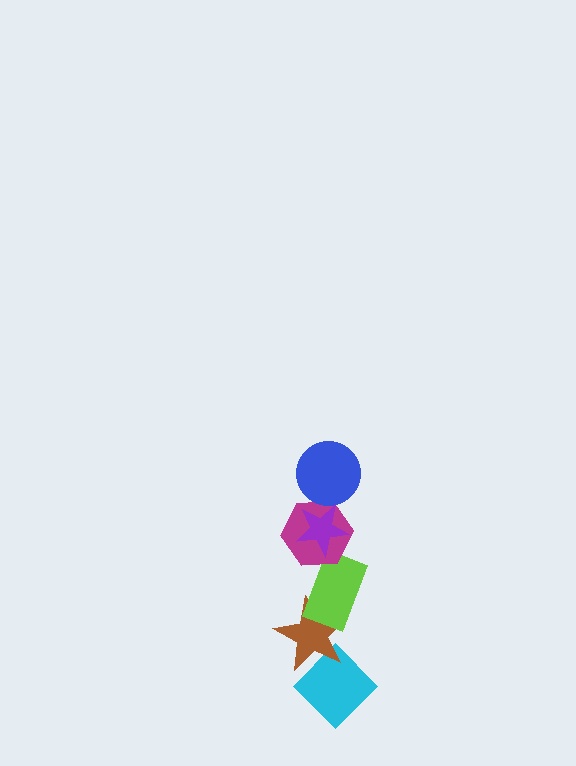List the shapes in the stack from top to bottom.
From top to bottom: the blue circle, the purple star, the magenta hexagon, the lime rectangle, the brown star, the cyan diamond.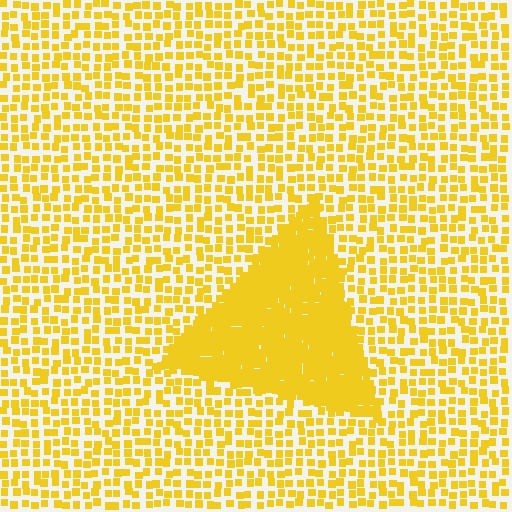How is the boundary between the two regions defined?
The boundary is defined by a change in element density (approximately 2.8x ratio). All elements are the same color, size, and shape.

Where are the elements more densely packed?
The elements are more densely packed inside the triangle boundary.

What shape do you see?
I see a triangle.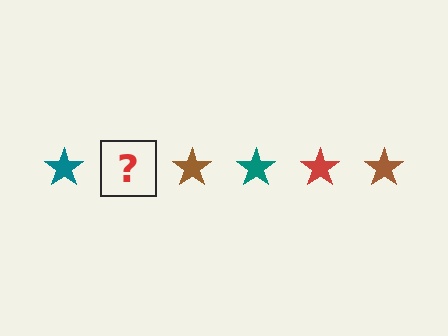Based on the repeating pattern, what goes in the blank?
The blank should be a red star.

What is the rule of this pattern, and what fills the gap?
The rule is that the pattern cycles through teal, red, brown stars. The gap should be filled with a red star.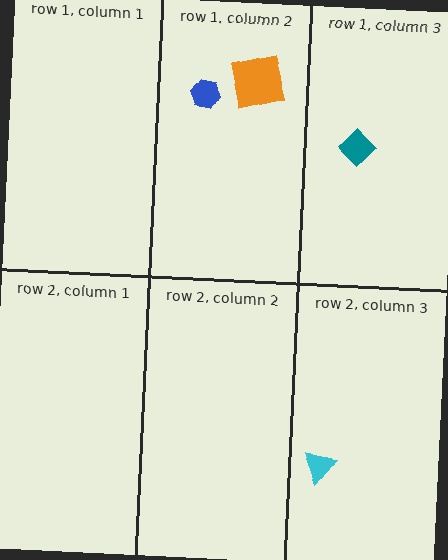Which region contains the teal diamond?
The row 1, column 3 region.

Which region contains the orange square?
The row 1, column 2 region.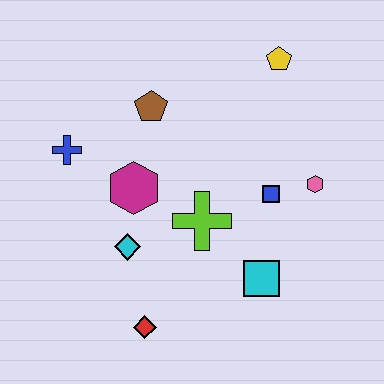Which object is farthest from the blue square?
The blue cross is farthest from the blue square.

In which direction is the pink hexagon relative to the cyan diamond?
The pink hexagon is to the right of the cyan diamond.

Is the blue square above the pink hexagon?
No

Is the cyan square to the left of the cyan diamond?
No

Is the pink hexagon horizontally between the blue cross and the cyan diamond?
No